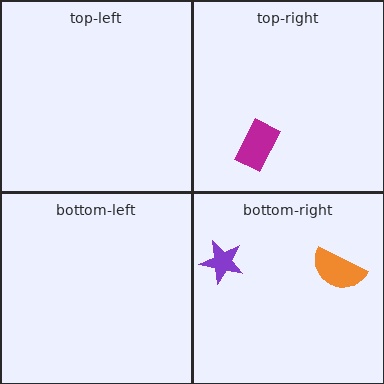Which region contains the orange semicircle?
The bottom-right region.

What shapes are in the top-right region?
The magenta rectangle.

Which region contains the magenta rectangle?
The top-right region.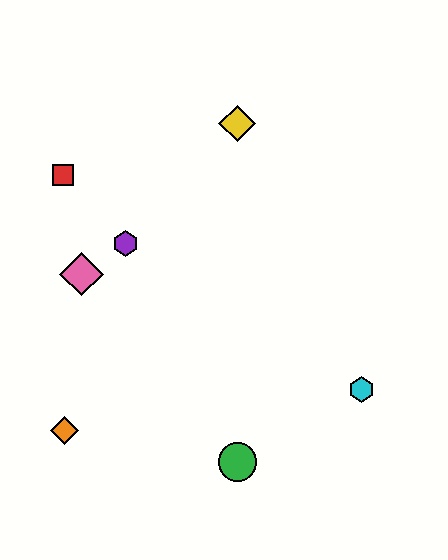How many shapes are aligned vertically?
3 shapes (the blue diamond, the green circle, the yellow diamond) are aligned vertically.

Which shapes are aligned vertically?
The blue diamond, the green circle, the yellow diamond are aligned vertically.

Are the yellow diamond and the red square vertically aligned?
No, the yellow diamond is at x≈237 and the red square is at x≈63.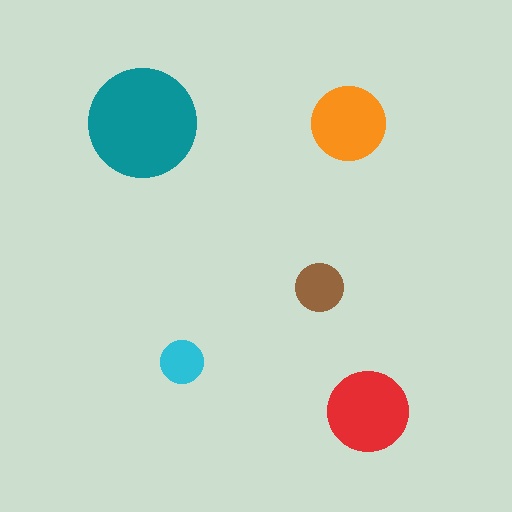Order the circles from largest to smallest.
the teal one, the red one, the orange one, the brown one, the cyan one.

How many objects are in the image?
There are 5 objects in the image.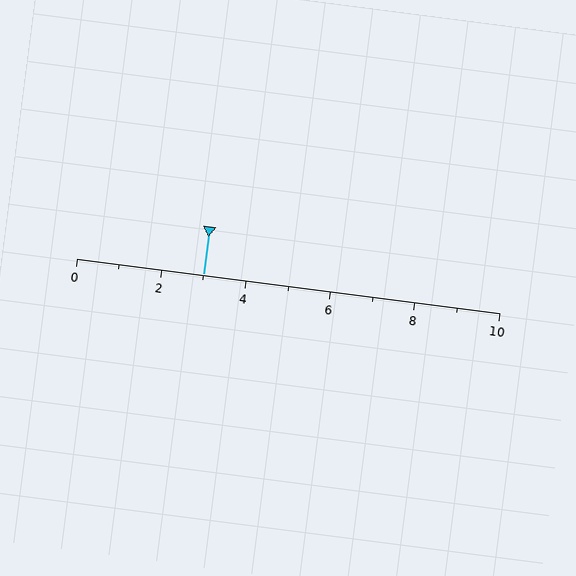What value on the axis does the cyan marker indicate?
The marker indicates approximately 3.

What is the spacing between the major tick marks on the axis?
The major ticks are spaced 2 apart.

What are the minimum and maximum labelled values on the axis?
The axis runs from 0 to 10.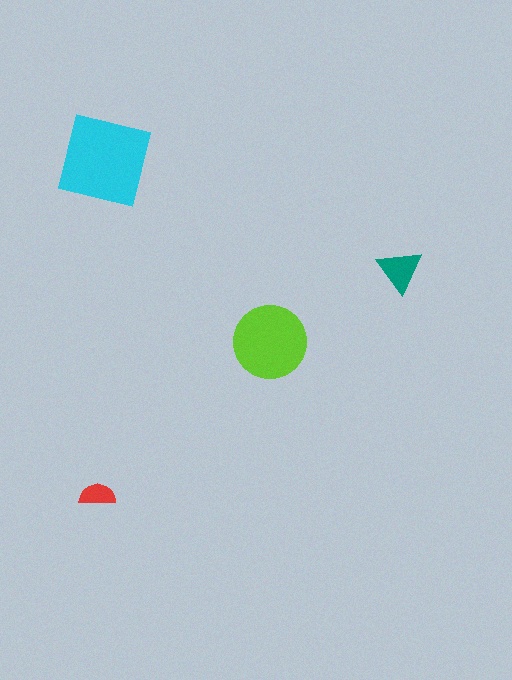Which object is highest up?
The cyan square is topmost.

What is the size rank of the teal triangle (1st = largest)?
3rd.